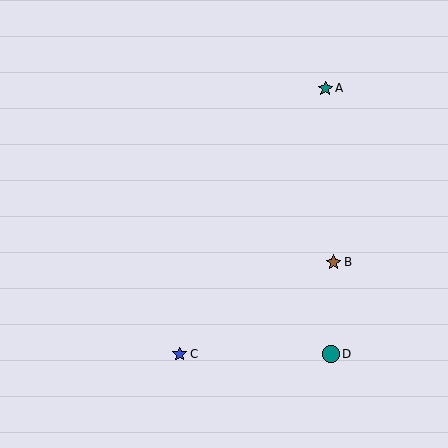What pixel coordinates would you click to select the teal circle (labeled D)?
Click at (331, 354) to select the teal circle D.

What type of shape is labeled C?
Shape C is a blue star.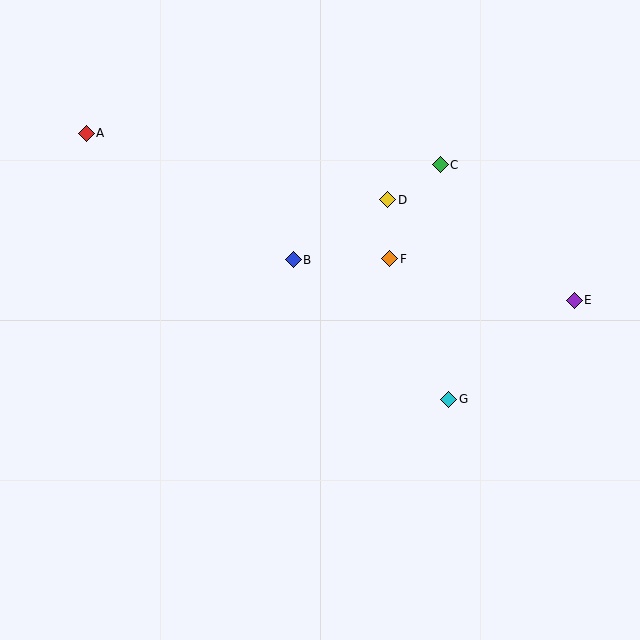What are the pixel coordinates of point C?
Point C is at (440, 165).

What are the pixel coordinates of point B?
Point B is at (293, 260).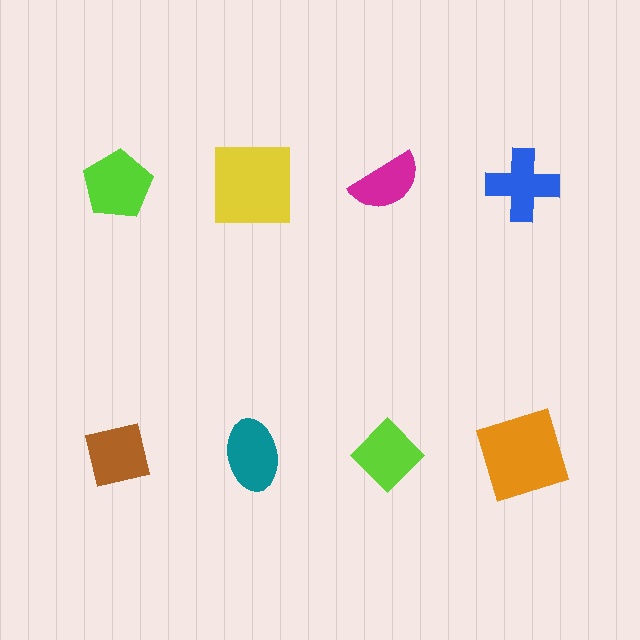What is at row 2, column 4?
An orange square.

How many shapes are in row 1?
4 shapes.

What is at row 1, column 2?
A yellow square.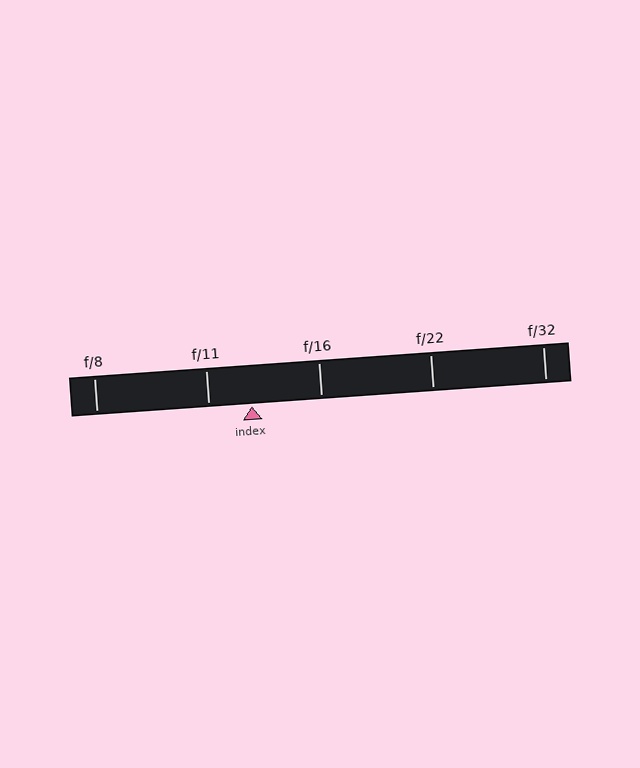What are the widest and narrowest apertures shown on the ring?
The widest aperture shown is f/8 and the narrowest is f/32.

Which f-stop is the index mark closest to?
The index mark is closest to f/11.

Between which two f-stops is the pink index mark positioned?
The index mark is between f/11 and f/16.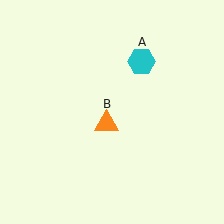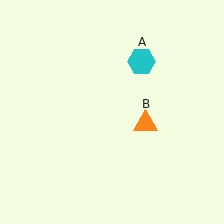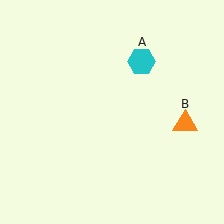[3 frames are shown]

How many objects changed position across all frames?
1 object changed position: orange triangle (object B).